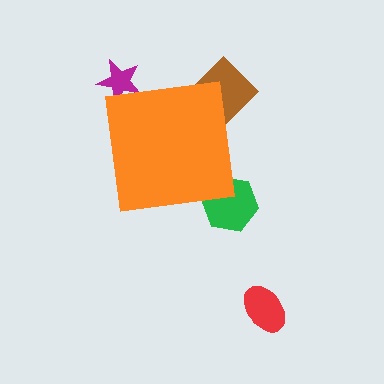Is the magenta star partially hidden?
Yes, the magenta star is partially hidden behind the orange square.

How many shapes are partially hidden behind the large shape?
3 shapes are partially hidden.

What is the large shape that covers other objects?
An orange square.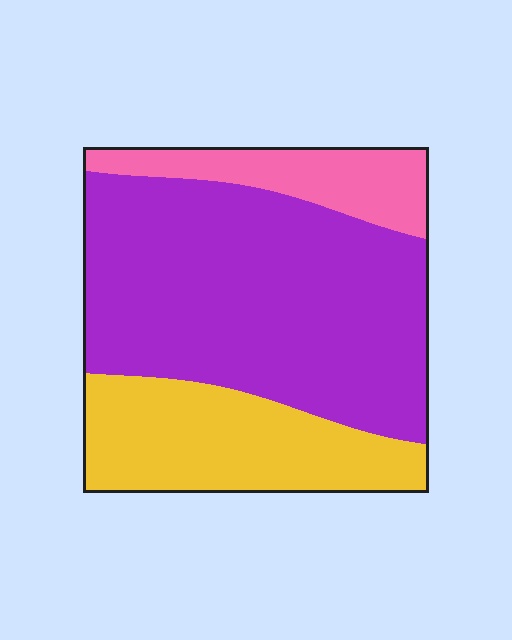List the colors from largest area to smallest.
From largest to smallest: purple, yellow, pink.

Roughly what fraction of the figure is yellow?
Yellow takes up about one quarter (1/4) of the figure.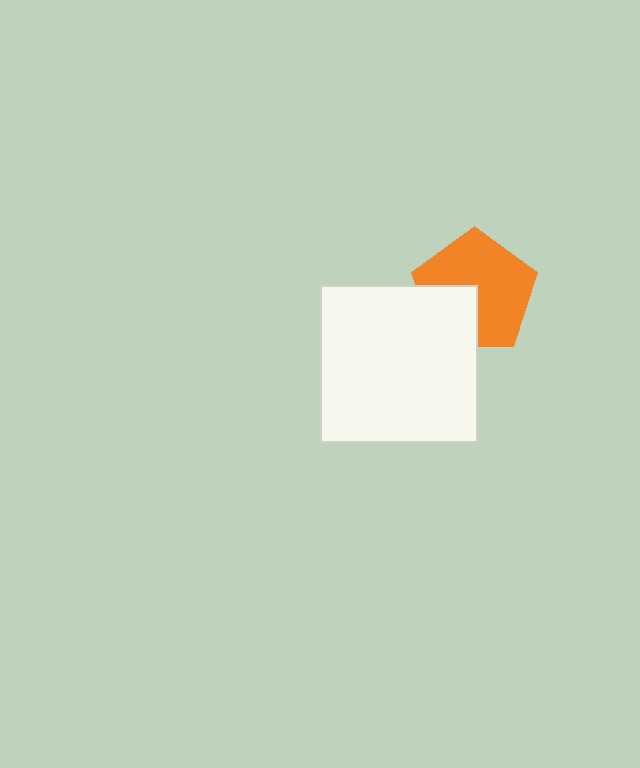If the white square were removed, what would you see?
You would see the complete orange pentagon.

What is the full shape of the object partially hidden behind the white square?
The partially hidden object is an orange pentagon.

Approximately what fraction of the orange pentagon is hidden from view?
Roughly 30% of the orange pentagon is hidden behind the white square.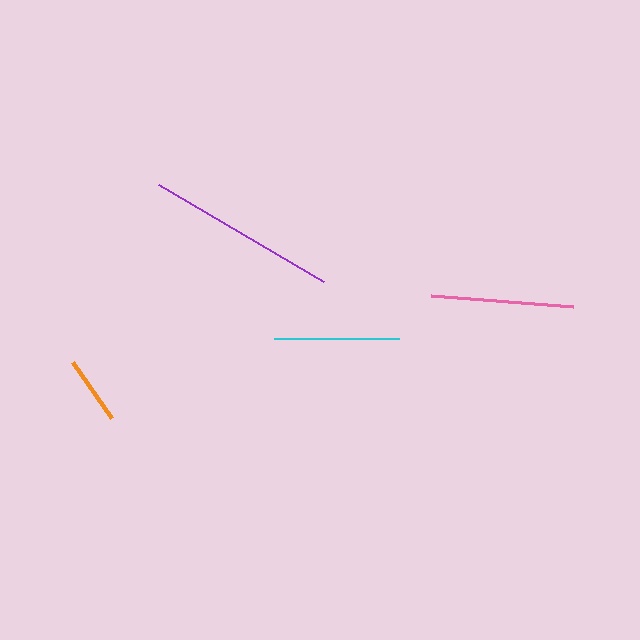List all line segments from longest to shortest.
From longest to shortest: purple, pink, cyan, orange.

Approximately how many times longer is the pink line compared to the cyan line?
The pink line is approximately 1.1 times the length of the cyan line.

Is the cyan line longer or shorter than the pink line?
The pink line is longer than the cyan line.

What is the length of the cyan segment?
The cyan segment is approximately 125 pixels long.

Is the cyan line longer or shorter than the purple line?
The purple line is longer than the cyan line.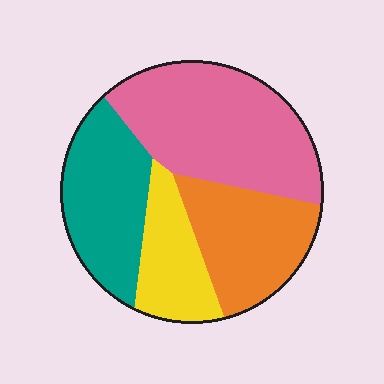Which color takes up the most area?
Pink, at roughly 35%.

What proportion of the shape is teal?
Teal covers 24% of the shape.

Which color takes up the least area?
Yellow, at roughly 15%.